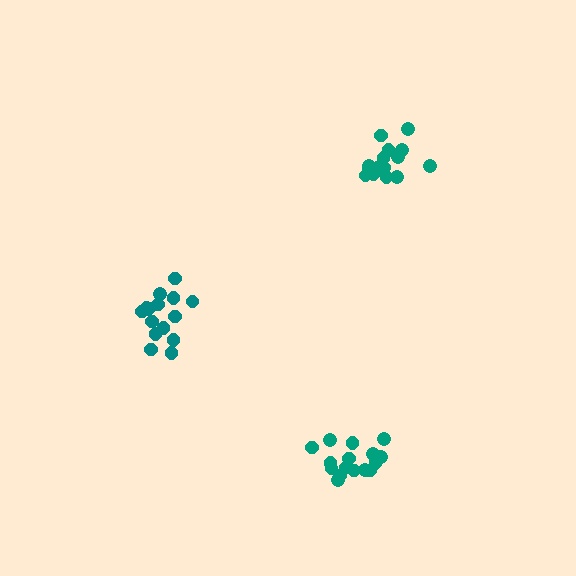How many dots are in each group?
Group 1: 15 dots, Group 2: 16 dots, Group 3: 15 dots (46 total).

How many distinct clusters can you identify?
There are 3 distinct clusters.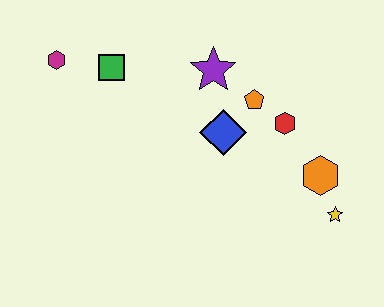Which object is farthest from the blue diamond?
The magenta hexagon is farthest from the blue diamond.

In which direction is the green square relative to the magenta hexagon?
The green square is to the right of the magenta hexagon.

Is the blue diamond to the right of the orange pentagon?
No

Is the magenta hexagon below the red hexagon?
No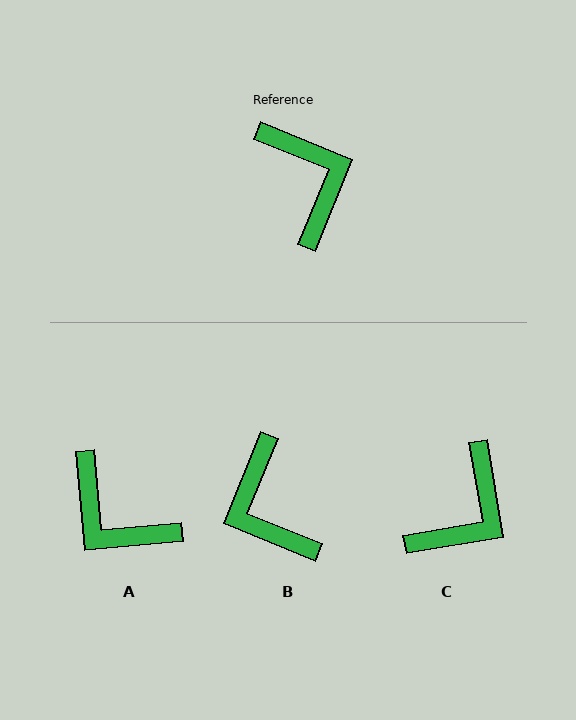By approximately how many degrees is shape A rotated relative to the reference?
Approximately 153 degrees clockwise.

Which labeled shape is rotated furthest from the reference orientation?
B, about 180 degrees away.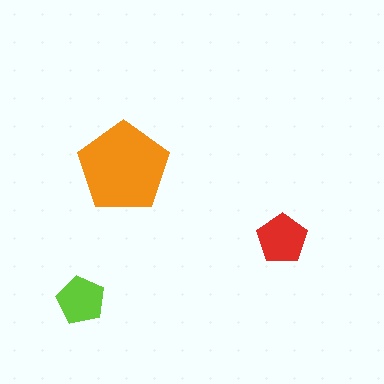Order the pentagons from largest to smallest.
the orange one, the red one, the lime one.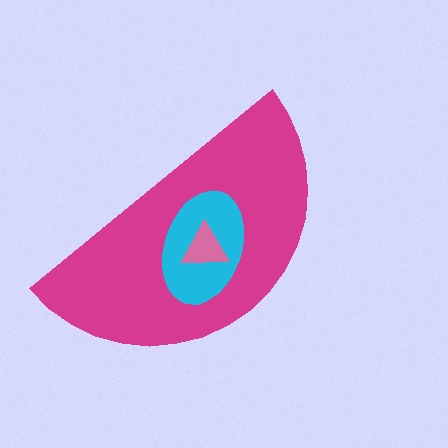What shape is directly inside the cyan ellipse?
The pink triangle.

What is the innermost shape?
The pink triangle.